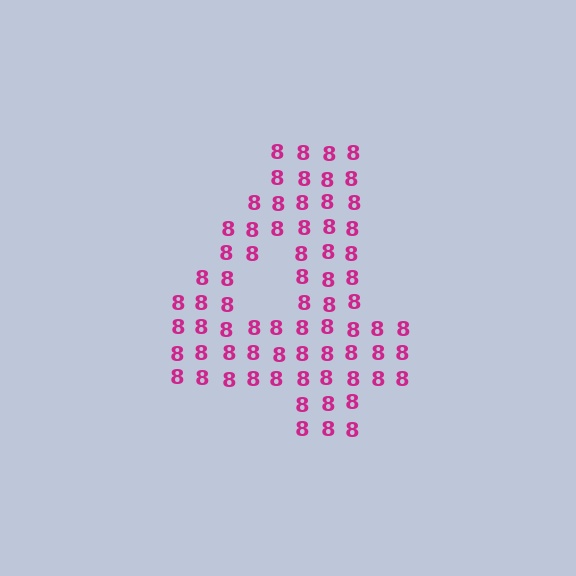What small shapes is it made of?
It is made of small digit 8's.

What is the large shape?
The large shape is the digit 4.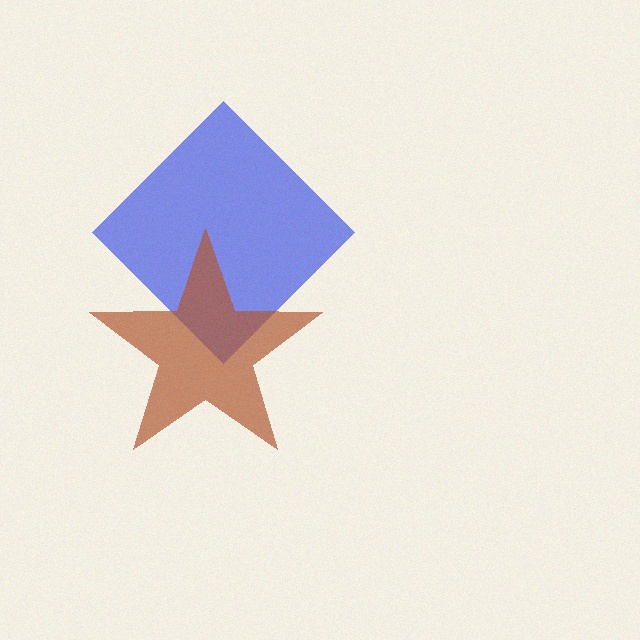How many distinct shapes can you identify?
There are 2 distinct shapes: a blue diamond, a brown star.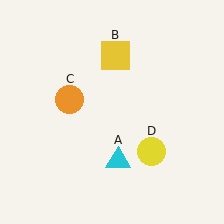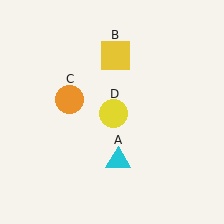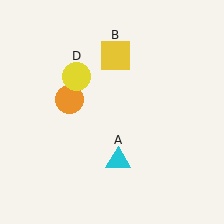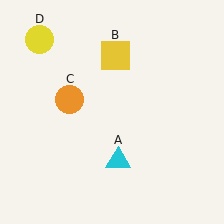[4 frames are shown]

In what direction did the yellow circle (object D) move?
The yellow circle (object D) moved up and to the left.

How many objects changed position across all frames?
1 object changed position: yellow circle (object D).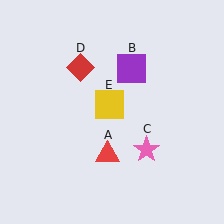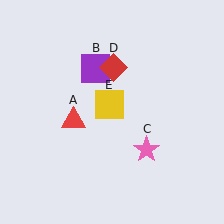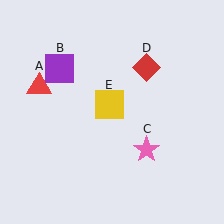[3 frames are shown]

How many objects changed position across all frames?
3 objects changed position: red triangle (object A), purple square (object B), red diamond (object D).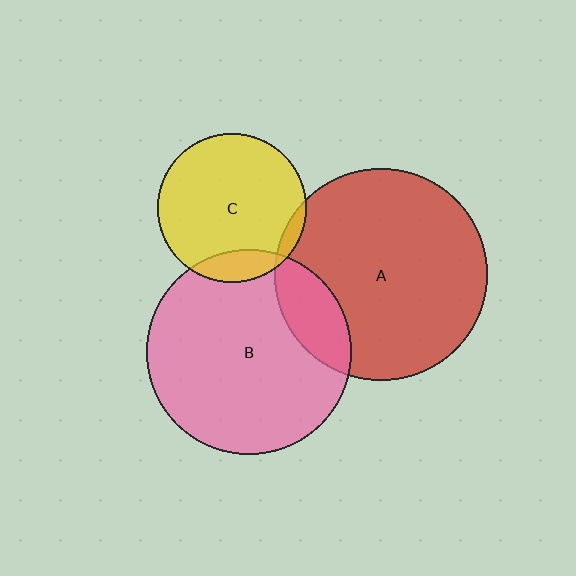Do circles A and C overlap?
Yes.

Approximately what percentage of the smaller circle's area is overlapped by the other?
Approximately 5%.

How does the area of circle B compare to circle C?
Approximately 1.9 times.